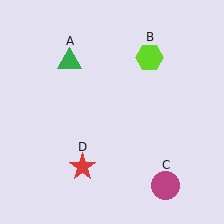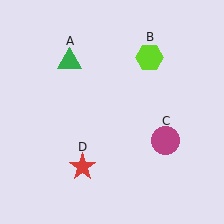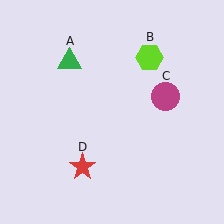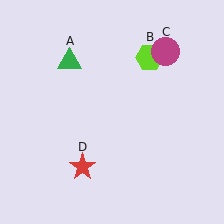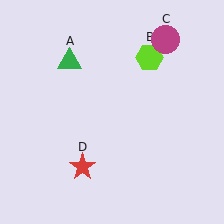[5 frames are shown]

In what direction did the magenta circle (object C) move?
The magenta circle (object C) moved up.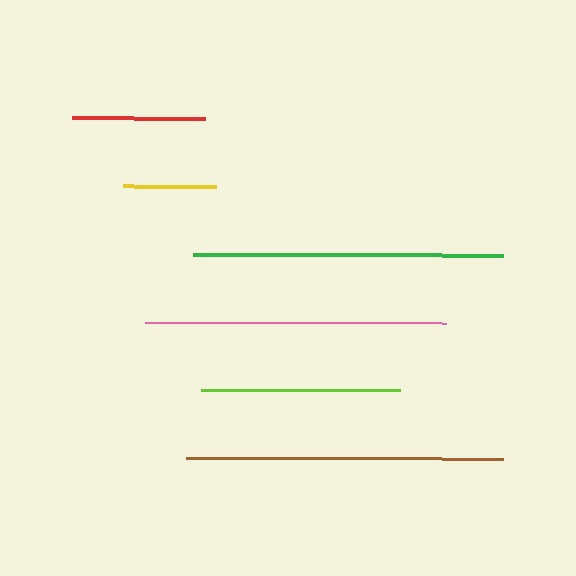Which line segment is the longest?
The brown line is the longest at approximately 317 pixels.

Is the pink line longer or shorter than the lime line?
The pink line is longer than the lime line.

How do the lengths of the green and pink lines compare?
The green and pink lines are approximately the same length.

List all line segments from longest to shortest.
From longest to shortest: brown, green, pink, lime, red, yellow.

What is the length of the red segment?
The red segment is approximately 133 pixels long.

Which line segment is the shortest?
The yellow line is the shortest at approximately 93 pixels.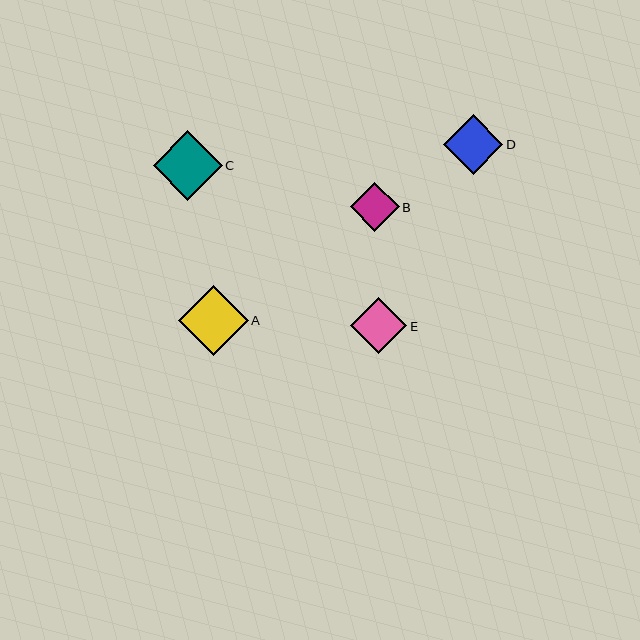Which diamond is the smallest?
Diamond B is the smallest with a size of approximately 49 pixels.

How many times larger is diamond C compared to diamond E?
Diamond C is approximately 1.2 times the size of diamond E.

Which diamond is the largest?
Diamond A is the largest with a size of approximately 69 pixels.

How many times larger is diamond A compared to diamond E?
Diamond A is approximately 1.2 times the size of diamond E.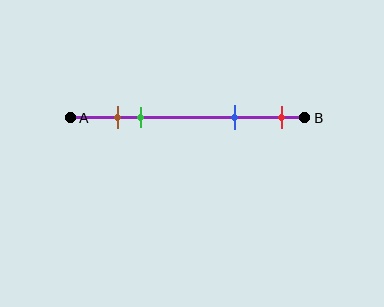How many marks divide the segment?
There are 4 marks dividing the segment.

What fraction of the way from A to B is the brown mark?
The brown mark is approximately 20% (0.2) of the way from A to B.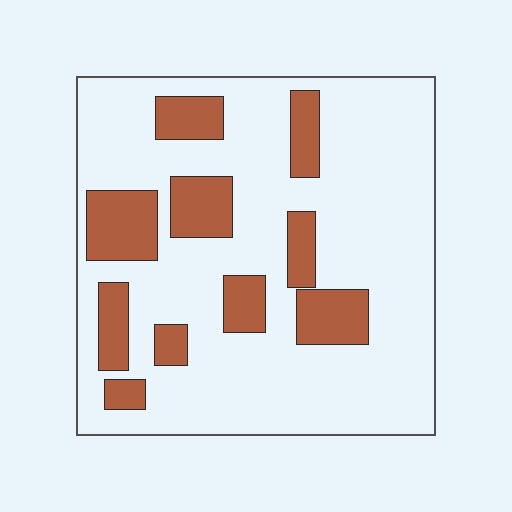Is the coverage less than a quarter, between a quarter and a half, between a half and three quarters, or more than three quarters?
Less than a quarter.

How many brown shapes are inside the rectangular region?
10.